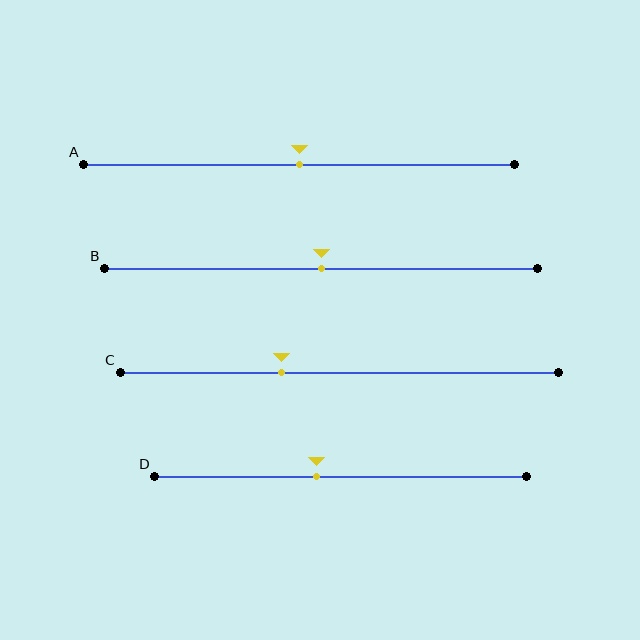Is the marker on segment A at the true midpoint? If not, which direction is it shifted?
Yes, the marker on segment A is at the true midpoint.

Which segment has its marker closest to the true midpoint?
Segment A has its marker closest to the true midpoint.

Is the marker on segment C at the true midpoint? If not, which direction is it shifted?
No, the marker on segment C is shifted to the left by about 13% of the segment length.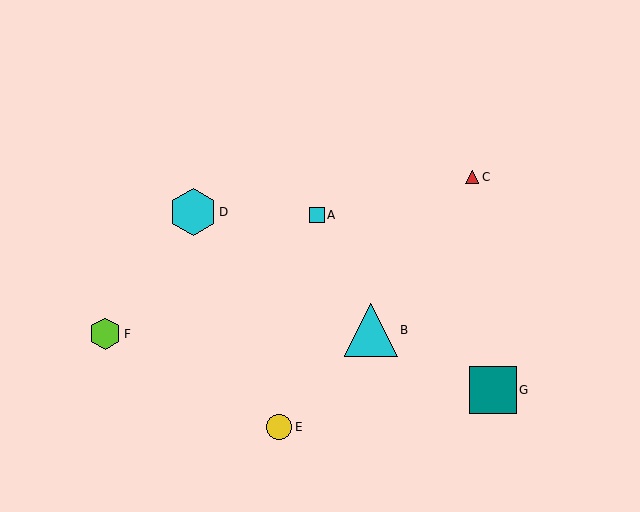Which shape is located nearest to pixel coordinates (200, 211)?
The cyan hexagon (labeled D) at (193, 212) is nearest to that location.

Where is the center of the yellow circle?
The center of the yellow circle is at (279, 427).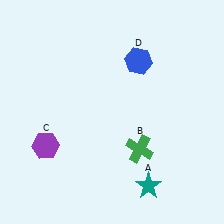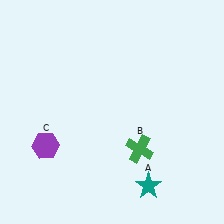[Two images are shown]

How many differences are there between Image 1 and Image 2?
There is 1 difference between the two images.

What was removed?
The blue hexagon (D) was removed in Image 2.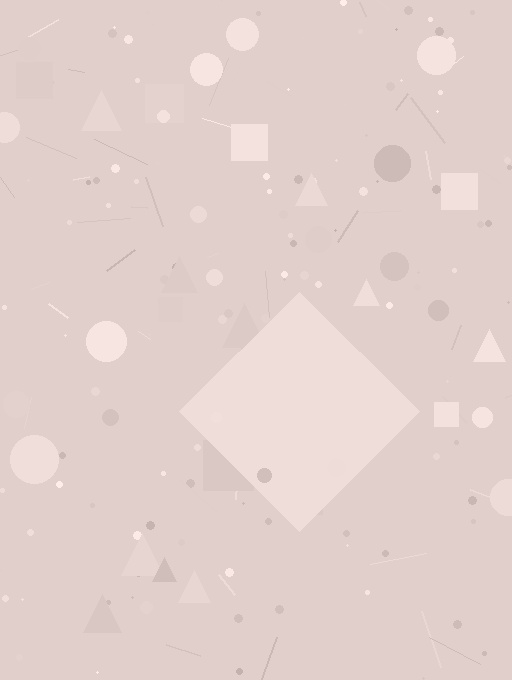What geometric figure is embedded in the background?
A diamond is embedded in the background.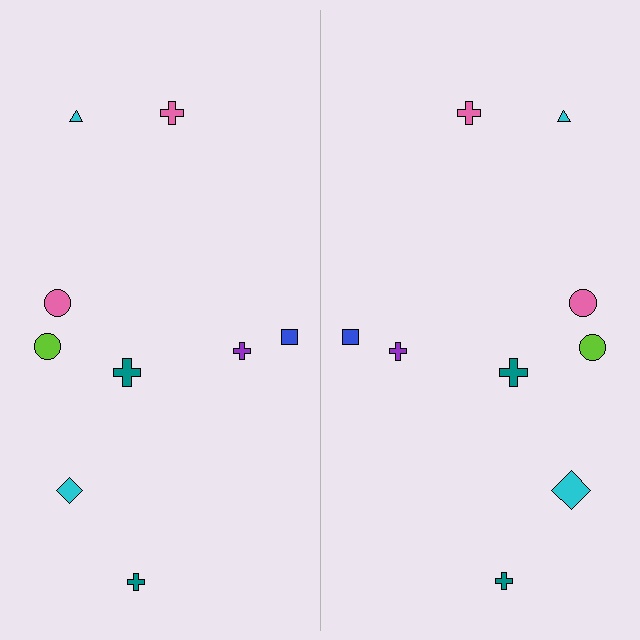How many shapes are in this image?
There are 18 shapes in this image.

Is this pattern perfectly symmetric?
No, the pattern is not perfectly symmetric. The cyan diamond on the right side has a different size than its mirror counterpart.